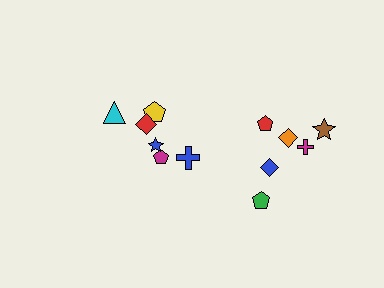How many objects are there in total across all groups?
There are 12 objects.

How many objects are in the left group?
There are 5 objects.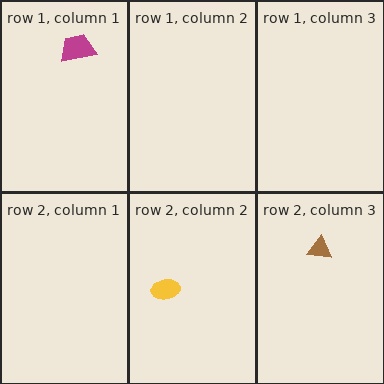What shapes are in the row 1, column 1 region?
The magenta trapezoid.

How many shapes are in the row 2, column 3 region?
1.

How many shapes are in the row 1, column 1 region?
1.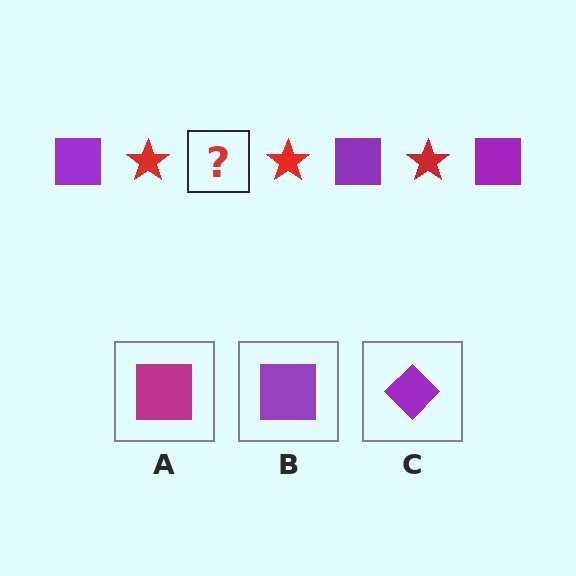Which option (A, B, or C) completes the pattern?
B.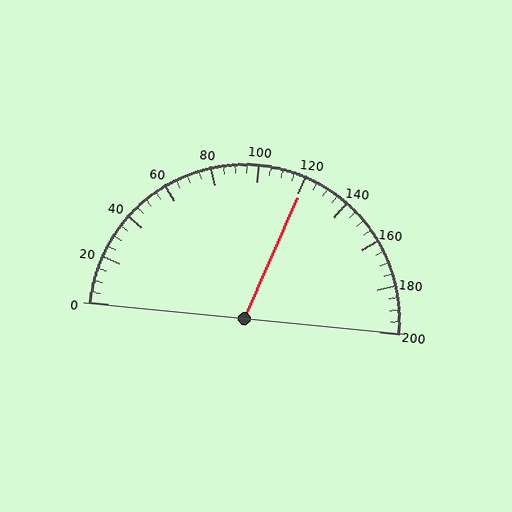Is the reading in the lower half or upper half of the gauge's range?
The reading is in the upper half of the range (0 to 200).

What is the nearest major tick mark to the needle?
The nearest major tick mark is 120.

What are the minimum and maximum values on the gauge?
The gauge ranges from 0 to 200.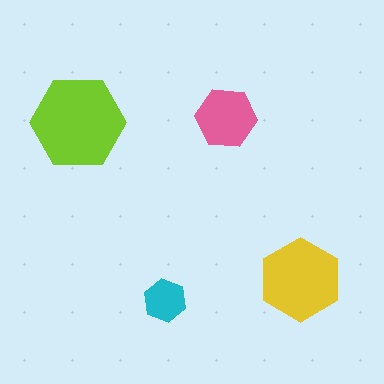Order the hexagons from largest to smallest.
the lime one, the yellow one, the pink one, the cyan one.